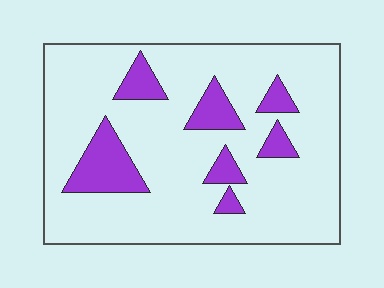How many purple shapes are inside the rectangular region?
7.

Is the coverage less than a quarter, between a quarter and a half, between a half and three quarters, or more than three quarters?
Less than a quarter.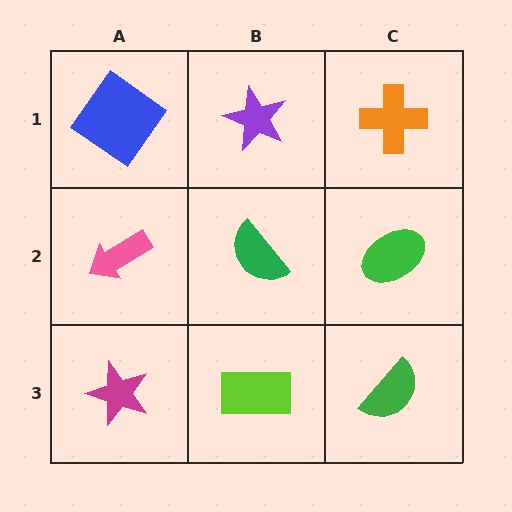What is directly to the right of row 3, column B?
A green semicircle.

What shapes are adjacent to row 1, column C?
A green ellipse (row 2, column C), a purple star (row 1, column B).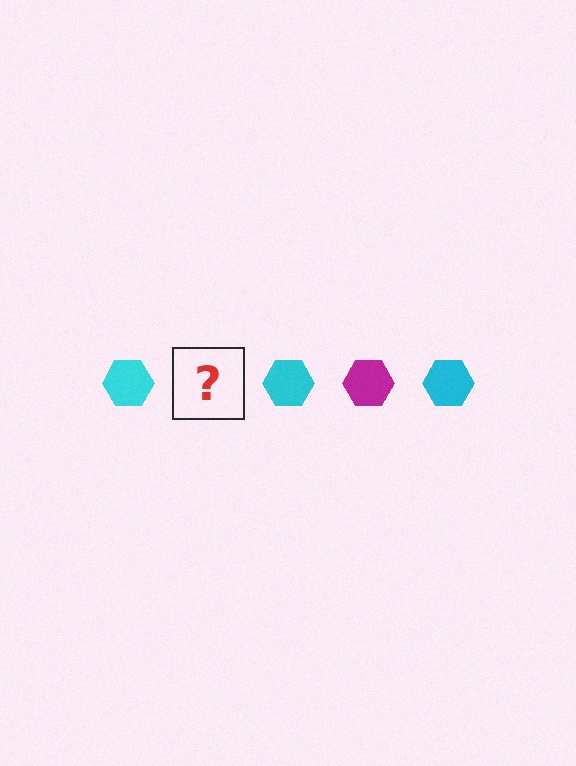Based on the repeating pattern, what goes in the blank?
The blank should be a magenta hexagon.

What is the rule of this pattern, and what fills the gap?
The rule is that the pattern cycles through cyan, magenta hexagons. The gap should be filled with a magenta hexagon.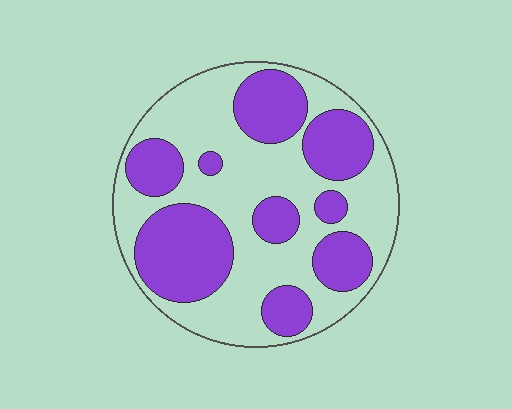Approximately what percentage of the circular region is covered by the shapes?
Approximately 40%.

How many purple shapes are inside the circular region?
9.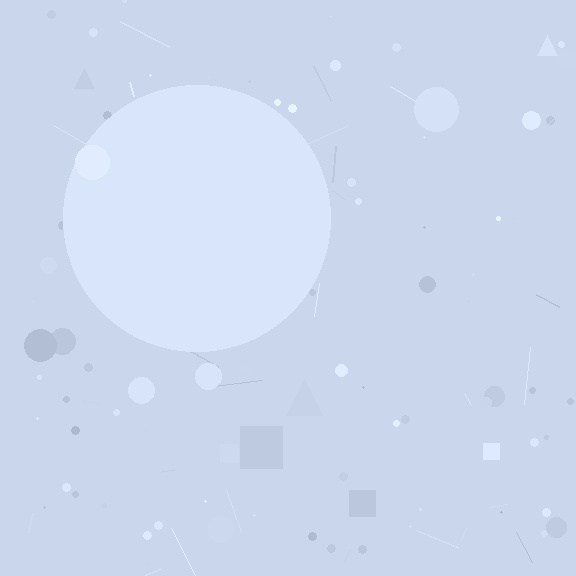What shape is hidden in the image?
A circle is hidden in the image.